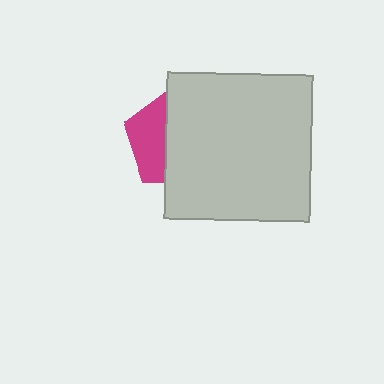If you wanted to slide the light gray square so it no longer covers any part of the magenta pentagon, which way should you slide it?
Slide it right — that is the most direct way to separate the two shapes.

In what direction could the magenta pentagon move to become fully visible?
The magenta pentagon could move left. That would shift it out from behind the light gray square entirely.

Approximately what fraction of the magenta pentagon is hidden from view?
Roughly 64% of the magenta pentagon is hidden behind the light gray square.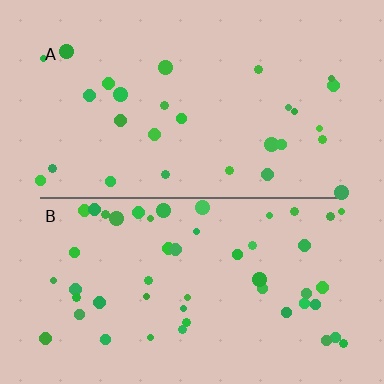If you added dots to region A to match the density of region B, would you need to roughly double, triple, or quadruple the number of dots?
Approximately double.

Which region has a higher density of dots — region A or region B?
B (the bottom).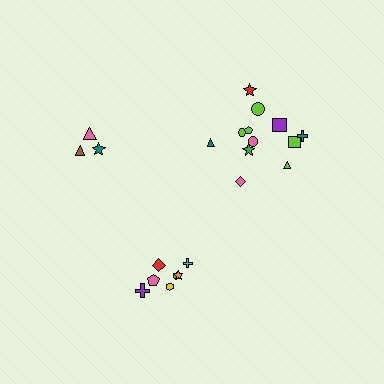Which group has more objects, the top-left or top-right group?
The top-right group.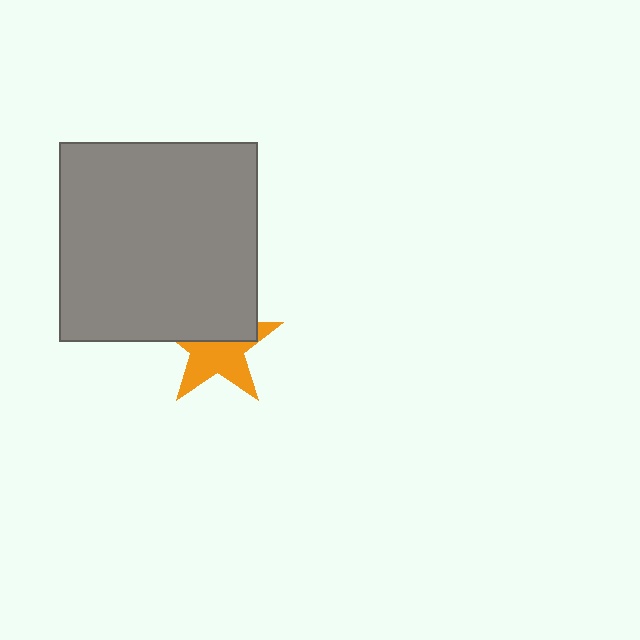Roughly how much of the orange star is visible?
About half of it is visible (roughly 54%).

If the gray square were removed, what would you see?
You would see the complete orange star.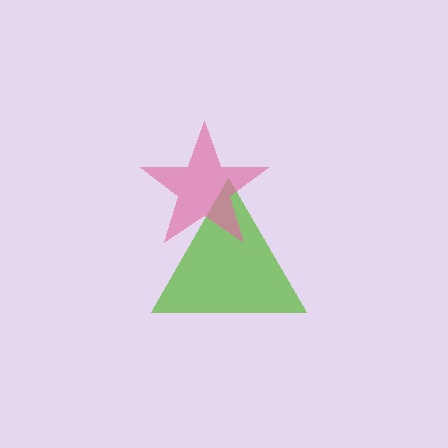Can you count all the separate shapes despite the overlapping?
Yes, there are 2 separate shapes.